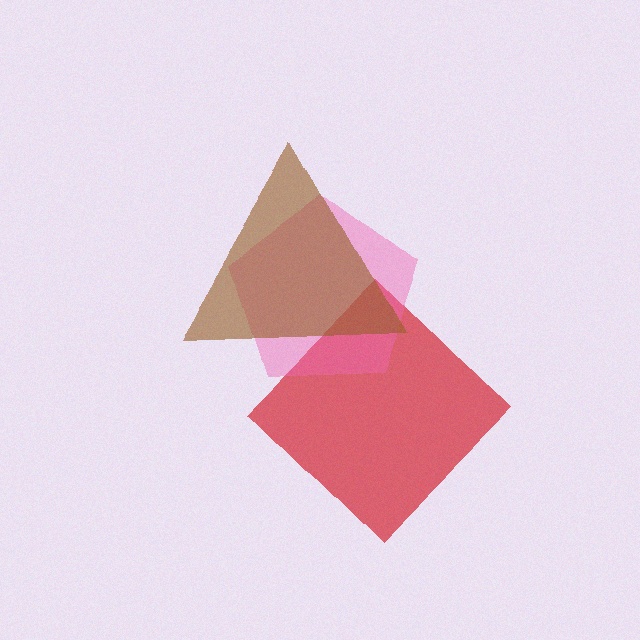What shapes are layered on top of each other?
The layered shapes are: a red diamond, a pink pentagon, a brown triangle.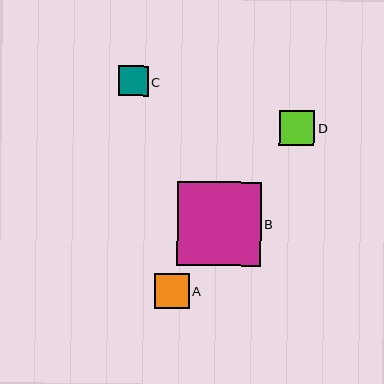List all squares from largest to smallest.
From largest to smallest: B, D, A, C.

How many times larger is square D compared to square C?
Square D is approximately 1.2 times the size of square C.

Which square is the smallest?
Square C is the smallest with a size of approximately 30 pixels.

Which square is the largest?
Square B is the largest with a size of approximately 84 pixels.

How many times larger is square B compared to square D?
Square B is approximately 2.4 times the size of square D.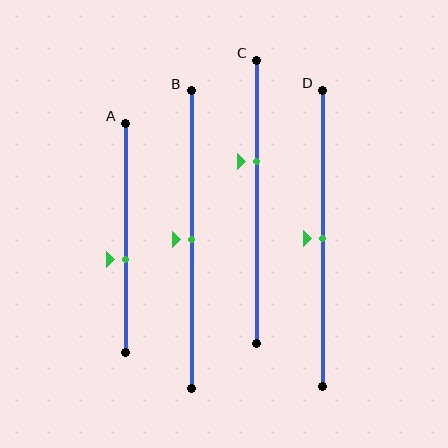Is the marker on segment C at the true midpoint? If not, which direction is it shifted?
No, the marker on segment C is shifted upward by about 14% of the segment length.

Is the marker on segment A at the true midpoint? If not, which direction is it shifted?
No, the marker on segment A is shifted downward by about 9% of the segment length.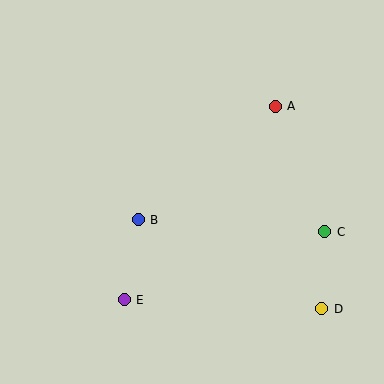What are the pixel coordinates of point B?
Point B is at (138, 220).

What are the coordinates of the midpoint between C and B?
The midpoint between C and B is at (231, 226).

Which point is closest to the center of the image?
Point B at (138, 220) is closest to the center.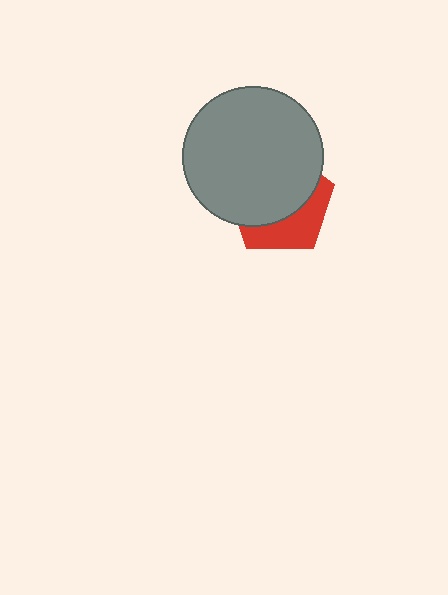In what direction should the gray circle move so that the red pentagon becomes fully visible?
The gray circle should move up. That is the shortest direction to clear the overlap and leave the red pentagon fully visible.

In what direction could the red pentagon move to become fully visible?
The red pentagon could move down. That would shift it out from behind the gray circle entirely.